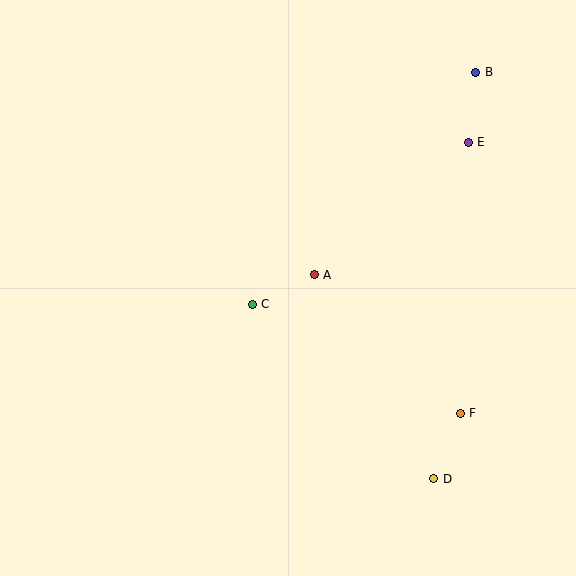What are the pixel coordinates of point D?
Point D is at (434, 479).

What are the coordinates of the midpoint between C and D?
The midpoint between C and D is at (343, 392).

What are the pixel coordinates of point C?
Point C is at (252, 304).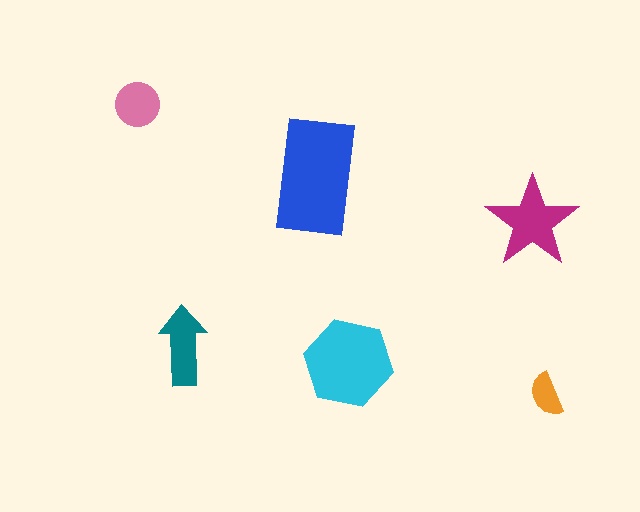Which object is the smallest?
The orange semicircle.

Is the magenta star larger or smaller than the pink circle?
Larger.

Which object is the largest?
The blue rectangle.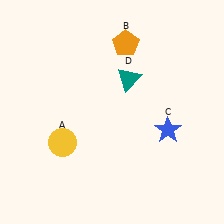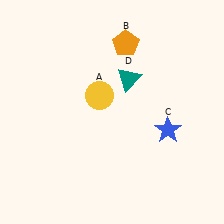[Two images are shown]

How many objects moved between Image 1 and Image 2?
1 object moved between the two images.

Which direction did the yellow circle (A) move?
The yellow circle (A) moved up.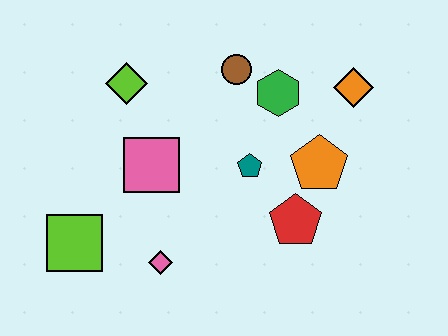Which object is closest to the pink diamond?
The lime square is closest to the pink diamond.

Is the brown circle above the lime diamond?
Yes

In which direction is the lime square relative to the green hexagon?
The lime square is to the left of the green hexagon.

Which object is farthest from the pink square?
The orange diamond is farthest from the pink square.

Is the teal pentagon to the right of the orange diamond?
No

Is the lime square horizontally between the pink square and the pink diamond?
No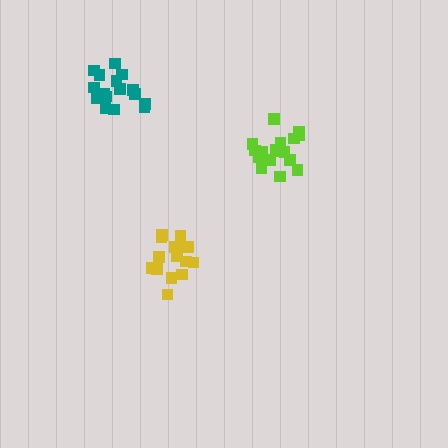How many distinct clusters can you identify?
There are 3 distinct clusters.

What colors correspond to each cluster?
The clusters are colored: teal, lime, yellow.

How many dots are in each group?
Group 1: 17 dots, Group 2: 18 dots, Group 3: 15 dots (50 total).